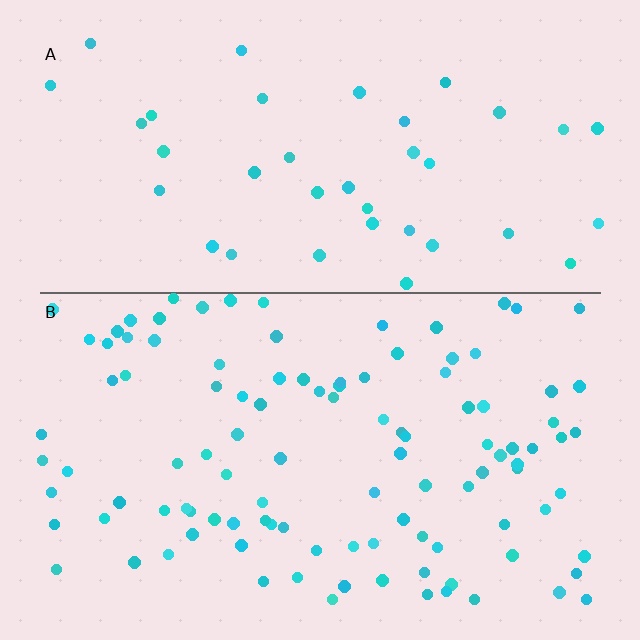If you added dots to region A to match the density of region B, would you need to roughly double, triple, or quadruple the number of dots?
Approximately triple.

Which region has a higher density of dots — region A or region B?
B (the bottom).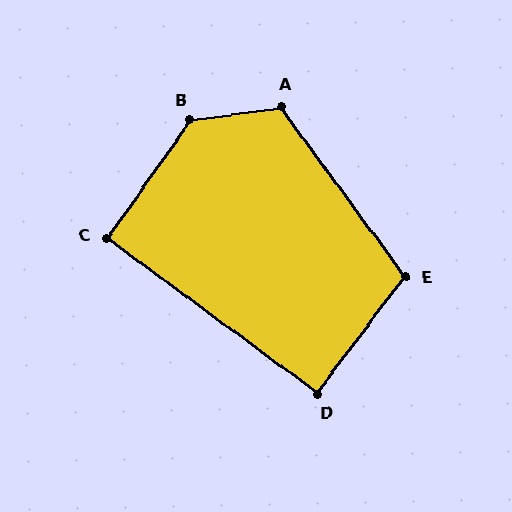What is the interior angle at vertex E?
Approximately 107 degrees (obtuse).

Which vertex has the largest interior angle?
B, at approximately 133 degrees.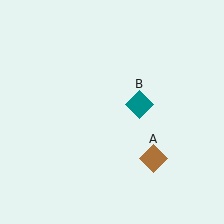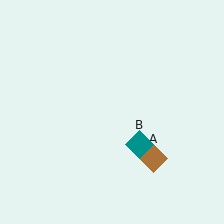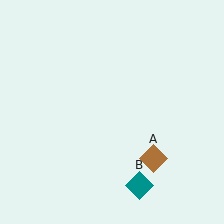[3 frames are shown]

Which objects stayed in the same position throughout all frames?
Brown diamond (object A) remained stationary.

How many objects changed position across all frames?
1 object changed position: teal diamond (object B).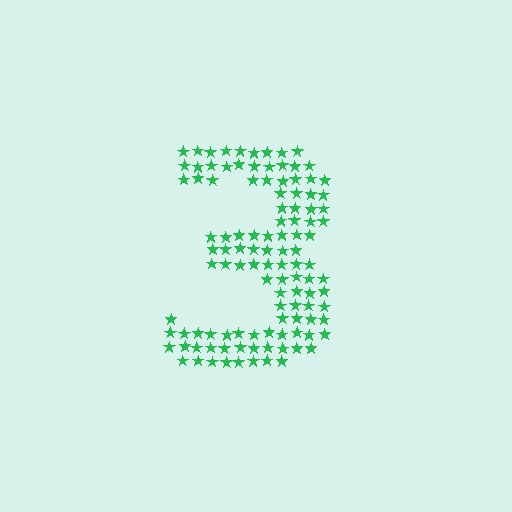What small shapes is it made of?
It is made of small stars.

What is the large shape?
The large shape is the digit 3.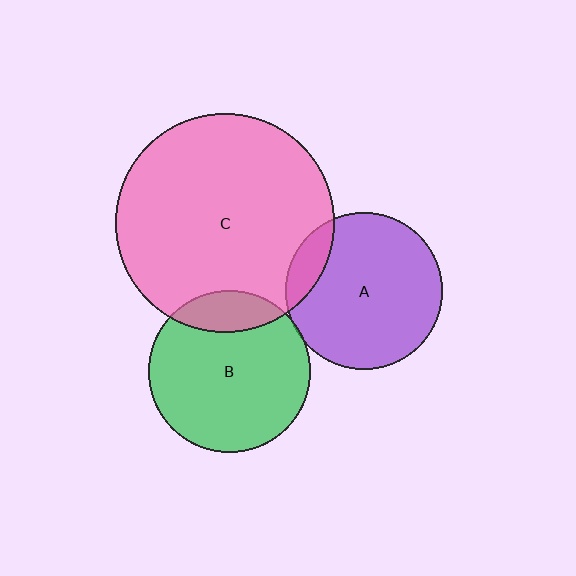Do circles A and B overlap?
Yes.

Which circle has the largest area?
Circle C (pink).